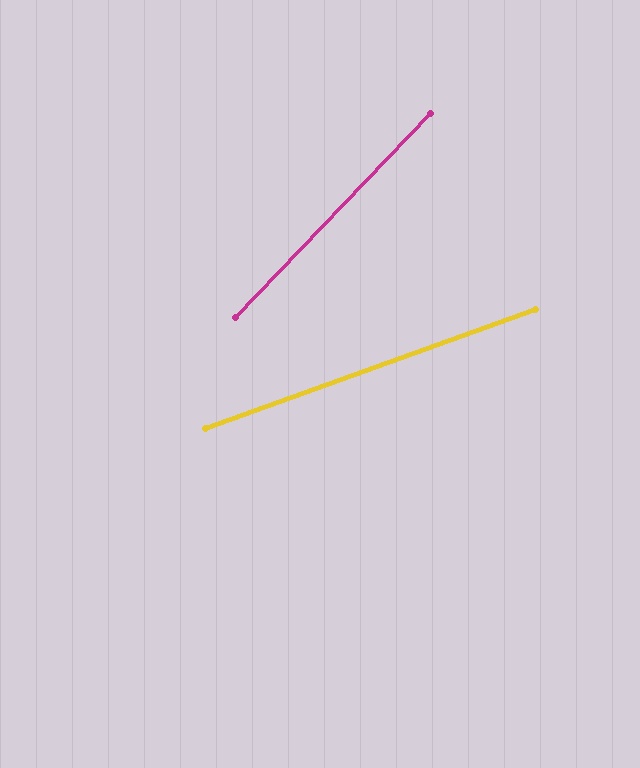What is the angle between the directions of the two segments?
Approximately 27 degrees.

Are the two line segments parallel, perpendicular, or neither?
Neither parallel nor perpendicular — they differ by about 27°.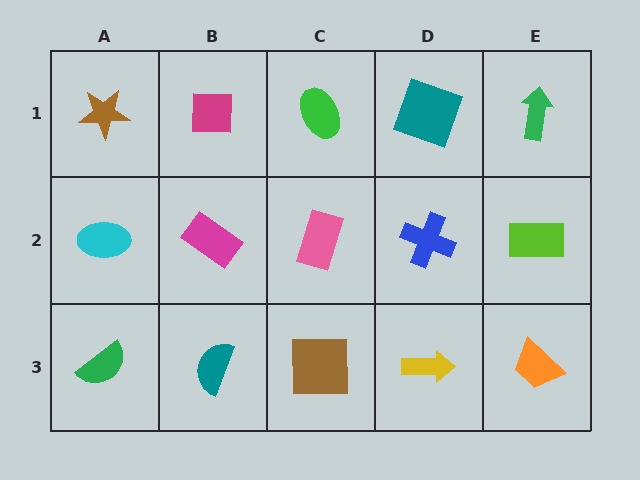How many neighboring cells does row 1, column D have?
3.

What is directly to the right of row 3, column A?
A teal semicircle.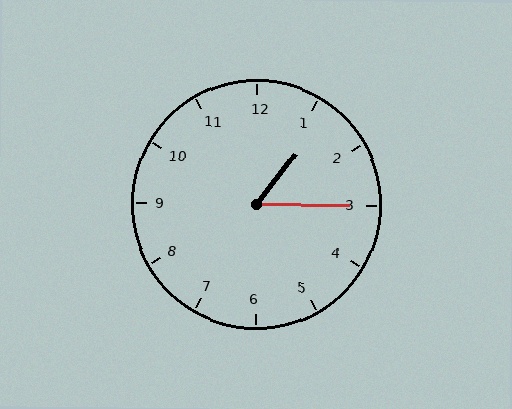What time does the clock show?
1:15.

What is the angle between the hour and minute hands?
Approximately 52 degrees.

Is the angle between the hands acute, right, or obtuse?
It is acute.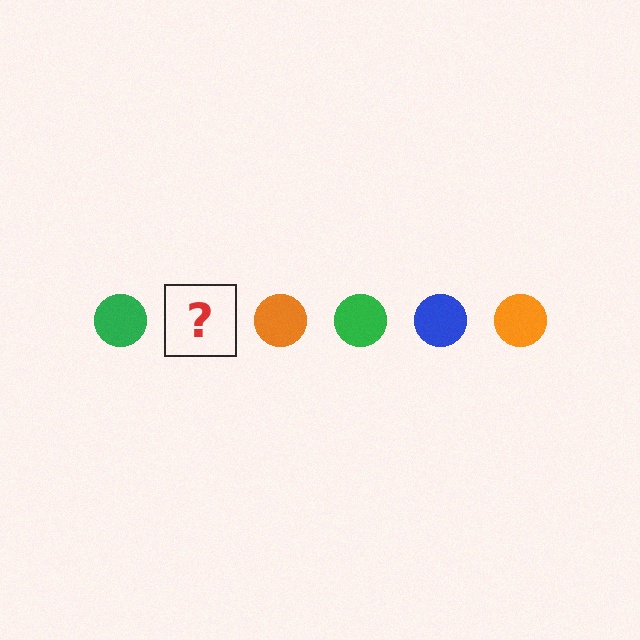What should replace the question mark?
The question mark should be replaced with a blue circle.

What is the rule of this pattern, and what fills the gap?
The rule is that the pattern cycles through green, blue, orange circles. The gap should be filled with a blue circle.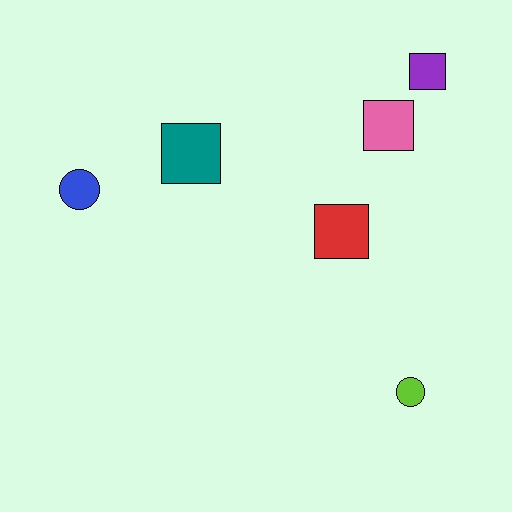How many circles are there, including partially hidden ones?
There are 2 circles.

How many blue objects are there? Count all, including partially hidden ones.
There is 1 blue object.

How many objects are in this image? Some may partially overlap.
There are 6 objects.